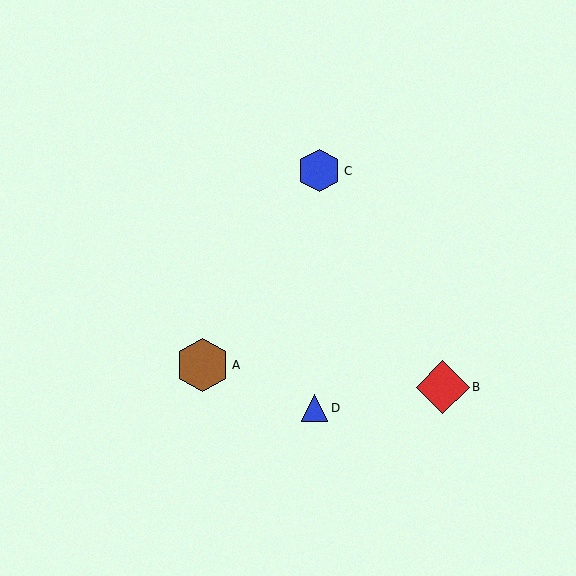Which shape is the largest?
The brown hexagon (labeled A) is the largest.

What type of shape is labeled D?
Shape D is a blue triangle.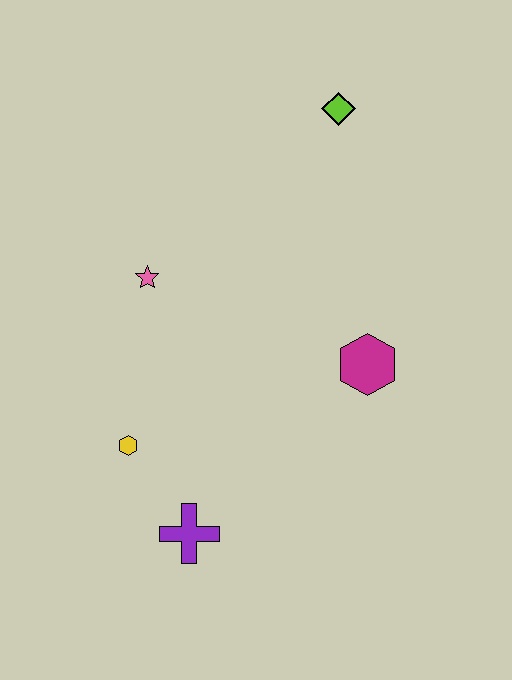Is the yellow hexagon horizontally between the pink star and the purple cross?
No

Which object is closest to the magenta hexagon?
The pink star is closest to the magenta hexagon.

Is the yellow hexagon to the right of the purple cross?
No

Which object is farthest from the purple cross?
The lime diamond is farthest from the purple cross.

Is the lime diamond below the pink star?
No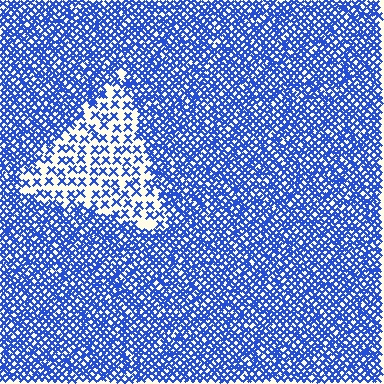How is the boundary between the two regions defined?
The boundary is defined by a change in element density (approximately 2.5x ratio). All elements are the same color, size, and shape.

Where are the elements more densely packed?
The elements are more densely packed outside the triangle boundary.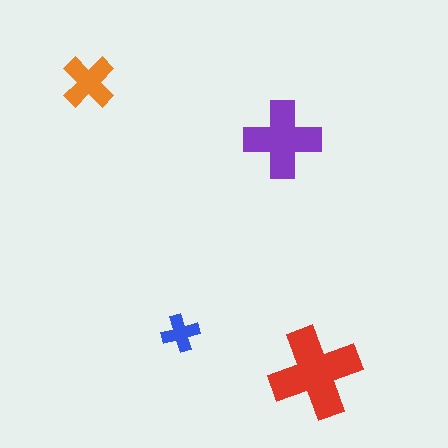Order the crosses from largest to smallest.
the red one, the purple one, the orange one, the blue one.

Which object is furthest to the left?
The orange cross is leftmost.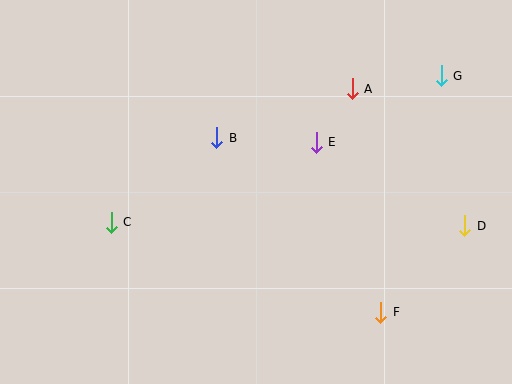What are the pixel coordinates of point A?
Point A is at (352, 89).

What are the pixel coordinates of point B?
Point B is at (217, 138).